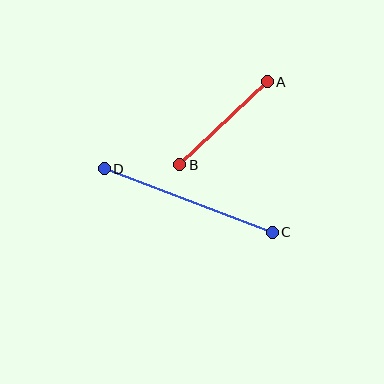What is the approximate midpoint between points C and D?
The midpoint is at approximately (188, 201) pixels.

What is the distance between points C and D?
The distance is approximately 179 pixels.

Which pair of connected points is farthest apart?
Points C and D are farthest apart.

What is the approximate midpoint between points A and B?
The midpoint is at approximately (223, 123) pixels.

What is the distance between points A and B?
The distance is approximately 120 pixels.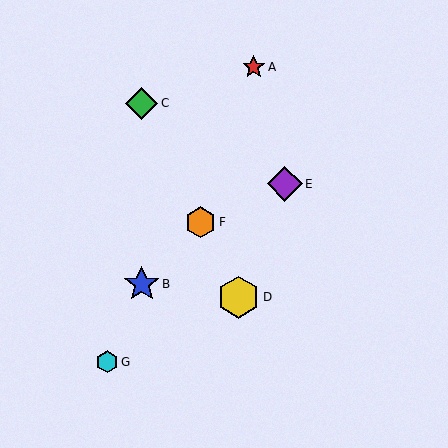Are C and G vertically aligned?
No, C is at x≈142 and G is at x≈107.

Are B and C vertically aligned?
Yes, both are at x≈142.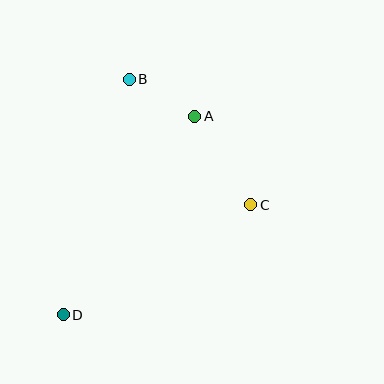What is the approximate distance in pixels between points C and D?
The distance between C and D is approximately 217 pixels.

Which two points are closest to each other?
Points A and B are closest to each other.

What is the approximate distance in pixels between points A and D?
The distance between A and D is approximately 238 pixels.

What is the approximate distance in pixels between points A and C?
The distance between A and C is approximately 105 pixels.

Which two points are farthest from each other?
Points B and D are farthest from each other.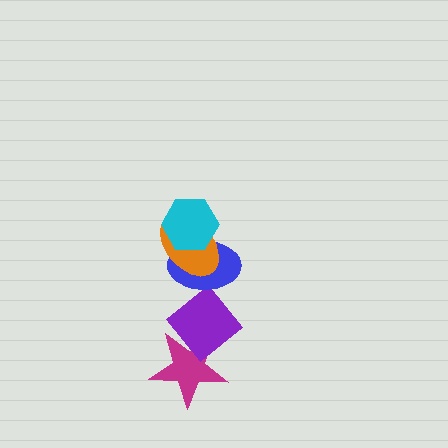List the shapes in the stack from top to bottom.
From top to bottom: the cyan hexagon, the orange ellipse, the blue ellipse, the purple diamond, the magenta star.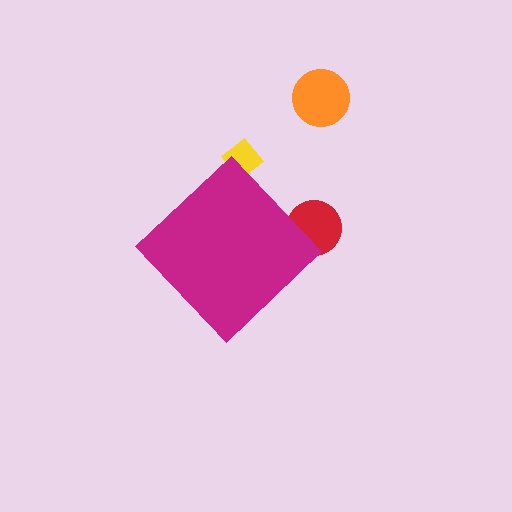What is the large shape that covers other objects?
A magenta diamond.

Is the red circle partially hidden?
Yes, the red circle is partially hidden behind the magenta diamond.